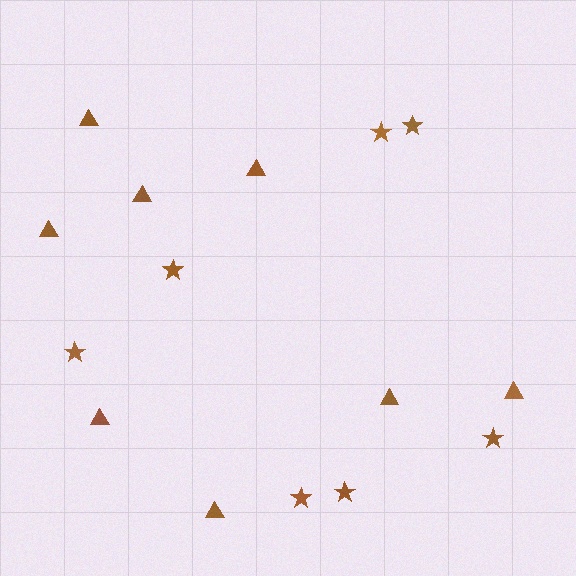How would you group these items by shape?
There are 2 groups: one group of triangles (8) and one group of stars (7).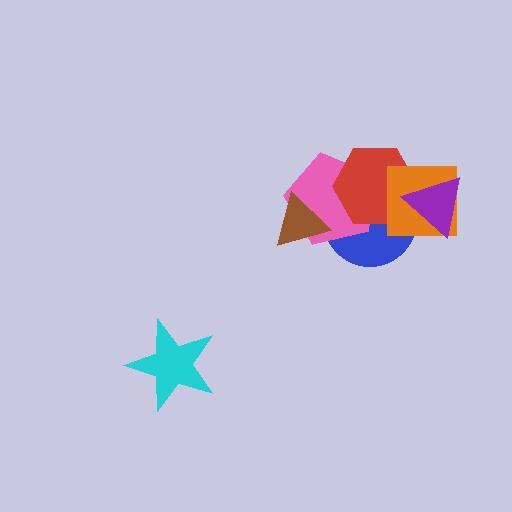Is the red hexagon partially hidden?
Yes, it is partially covered by another shape.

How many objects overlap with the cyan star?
0 objects overlap with the cyan star.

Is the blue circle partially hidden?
Yes, it is partially covered by another shape.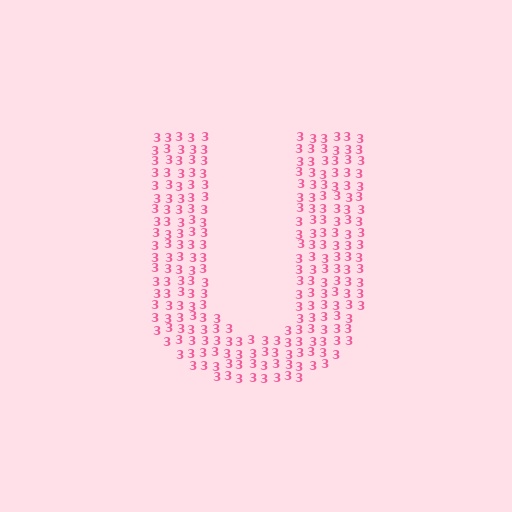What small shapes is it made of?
It is made of small digit 3's.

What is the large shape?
The large shape is the letter U.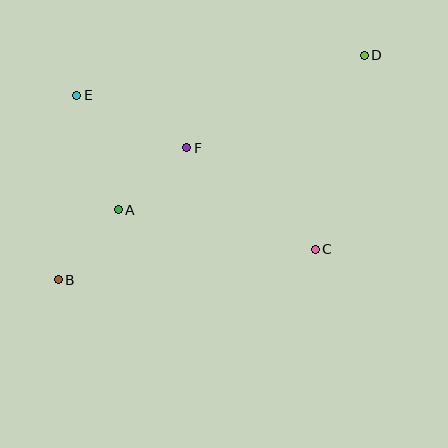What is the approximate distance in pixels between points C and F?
The distance between C and F is approximately 164 pixels.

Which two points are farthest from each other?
Points B and D are farthest from each other.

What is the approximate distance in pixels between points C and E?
The distance between C and E is approximately 284 pixels.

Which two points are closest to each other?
Points A and B are closest to each other.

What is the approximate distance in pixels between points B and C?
The distance between B and C is approximately 259 pixels.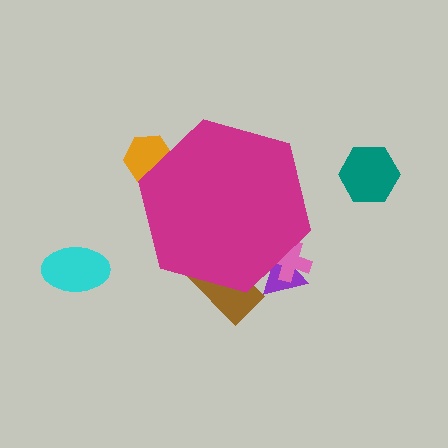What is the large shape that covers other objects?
A magenta hexagon.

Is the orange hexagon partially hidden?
Yes, the orange hexagon is partially hidden behind the magenta hexagon.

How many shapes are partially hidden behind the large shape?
4 shapes are partially hidden.